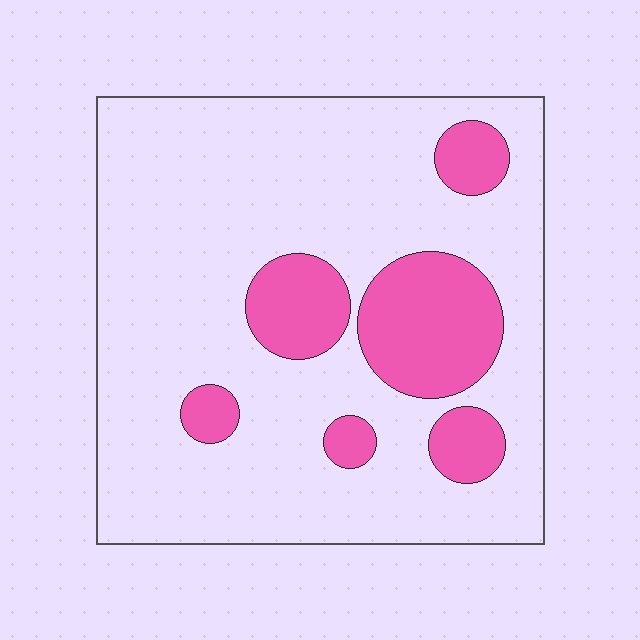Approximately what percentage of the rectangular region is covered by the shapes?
Approximately 20%.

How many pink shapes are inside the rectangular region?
6.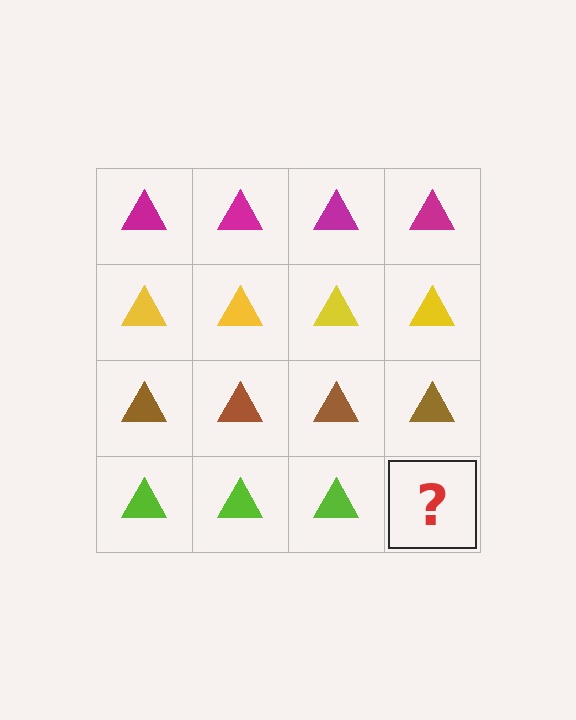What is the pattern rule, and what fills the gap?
The rule is that each row has a consistent color. The gap should be filled with a lime triangle.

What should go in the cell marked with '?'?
The missing cell should contain a lime triangle.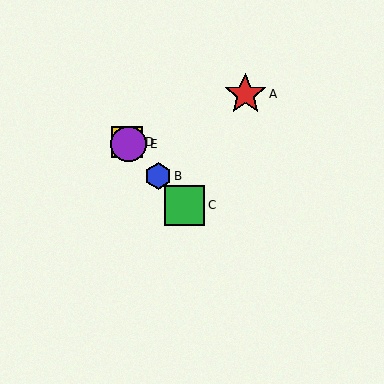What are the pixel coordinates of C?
Object C is at (185, 205).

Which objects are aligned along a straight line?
Objects B, C, D, E are aligned along a straight line.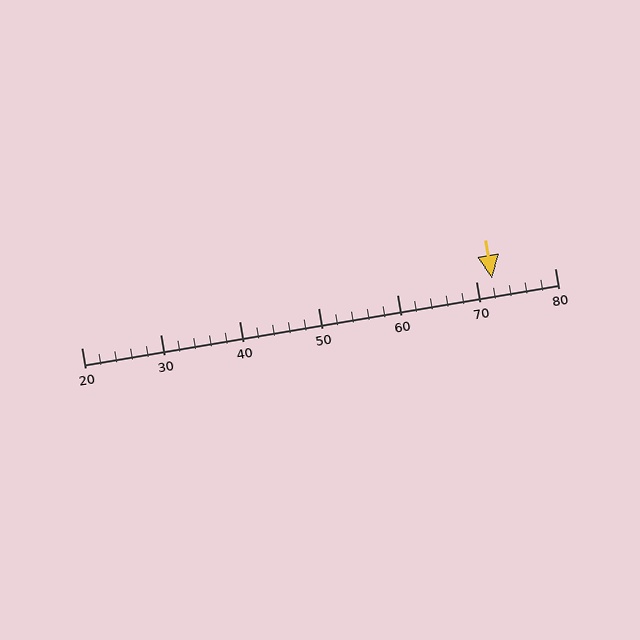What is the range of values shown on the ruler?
The ruler shows values from 20 to 80.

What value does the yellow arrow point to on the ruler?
The yellow arrow points to approximately 72.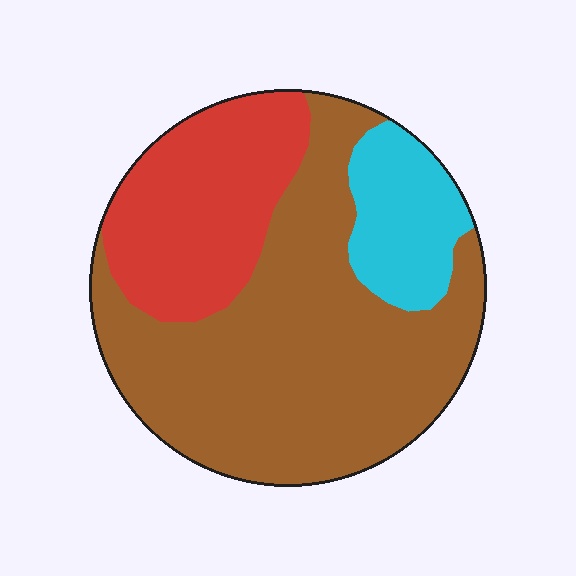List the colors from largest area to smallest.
From largest to smallest: brown, red, cyan.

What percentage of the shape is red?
Red takes up between a sixth and a third of the shape.